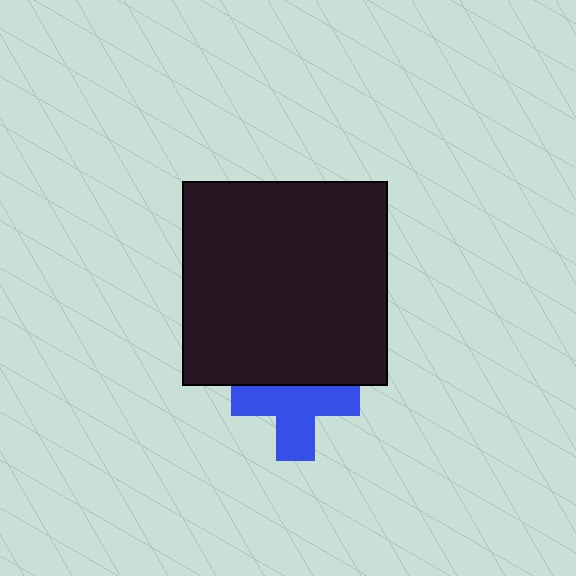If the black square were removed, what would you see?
You would see the complete blue cross.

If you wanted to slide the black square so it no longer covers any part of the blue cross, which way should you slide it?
Slide it up — that is the most direct way to separate the two shapes.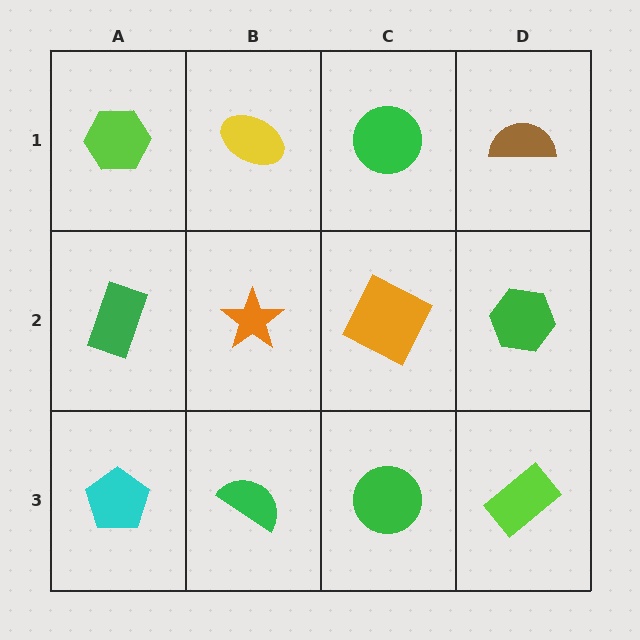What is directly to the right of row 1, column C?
A brown semicircle.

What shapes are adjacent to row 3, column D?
A green hexagon (row 2, column D), a green circle (row 3, column C).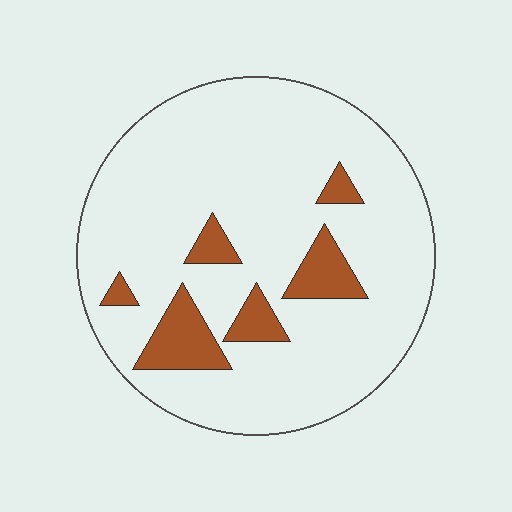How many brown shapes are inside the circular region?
6.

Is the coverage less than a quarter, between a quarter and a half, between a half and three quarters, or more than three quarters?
Less than a quarter.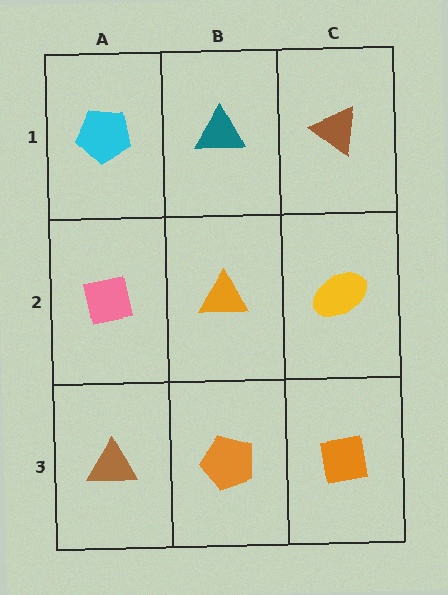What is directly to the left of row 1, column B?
A cyan pentagon.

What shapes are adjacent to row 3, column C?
A yellow ellipse (row 2, column C), an orange pentagon (row 3, column B).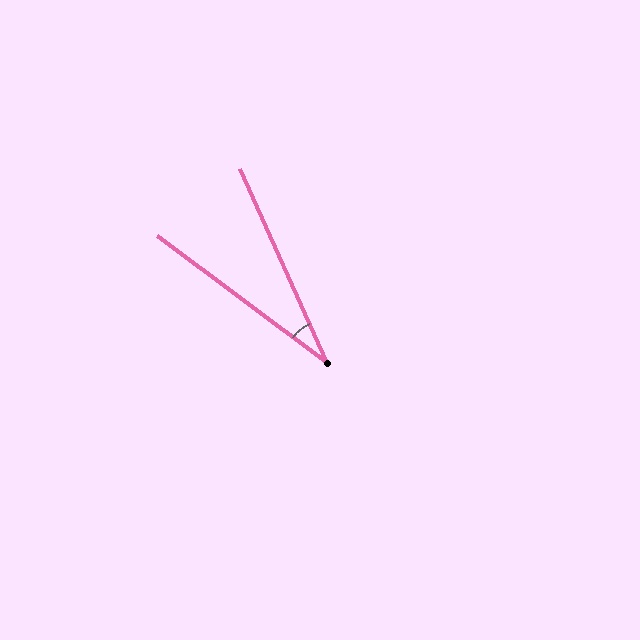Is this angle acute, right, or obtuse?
It is acute.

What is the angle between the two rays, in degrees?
Approximately 29 degrees.